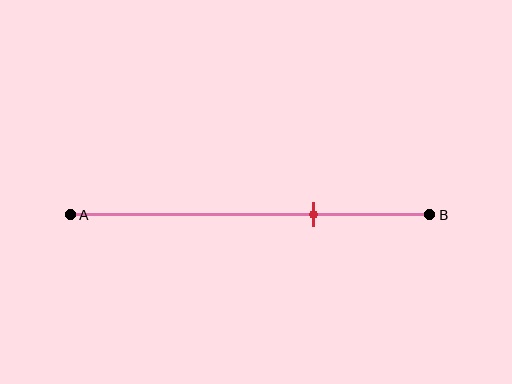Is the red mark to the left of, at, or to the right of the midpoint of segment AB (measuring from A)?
The red mark is to the right of the midpoint of segment AB.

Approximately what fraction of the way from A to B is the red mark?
The red mark is approximately 70% of the way from A to B.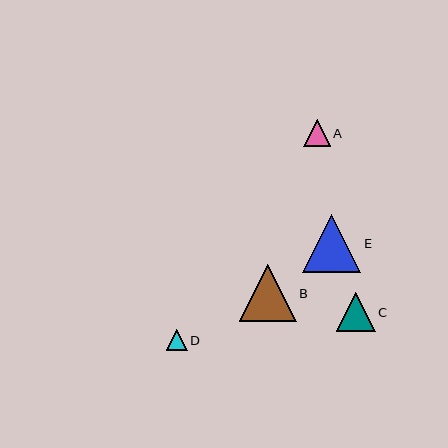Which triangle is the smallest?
Triangle D is the smallest with a size of approximately 21 pixels.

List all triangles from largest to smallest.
From largest to smallest: E, B, C, A, D.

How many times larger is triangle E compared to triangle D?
Triangle E is approximately 2.8 times the size of triangle D.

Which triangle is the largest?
Triangle E is the largest with a size of approximately 58 pixels.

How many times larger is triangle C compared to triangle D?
Triangle C is approximately 1.9 times the size of triangle D.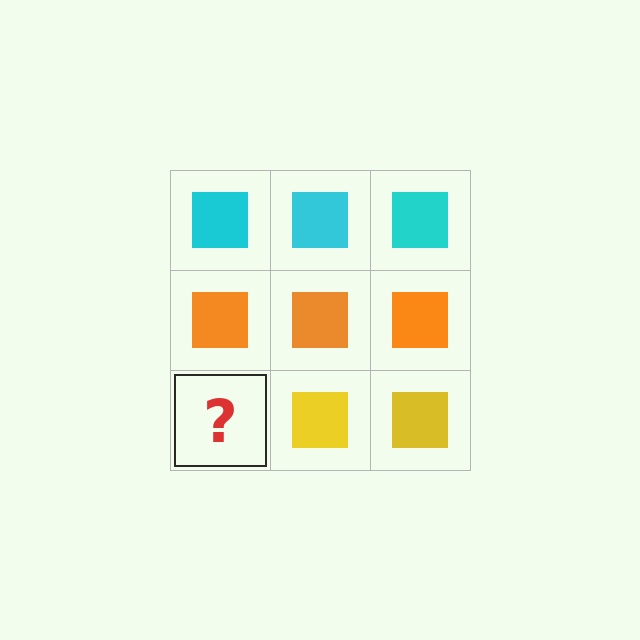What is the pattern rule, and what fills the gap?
The rule is that each row has a consistent color. The gap should be filled with a yellow square.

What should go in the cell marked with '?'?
The missing cell should contain a yellow square.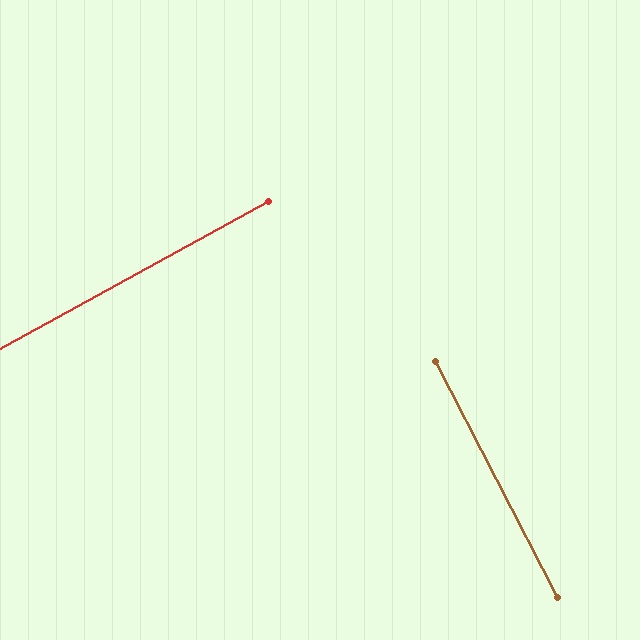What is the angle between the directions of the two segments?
Approximately 89 degrees.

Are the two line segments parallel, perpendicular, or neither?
Perpendicular — they meet at approximately 89°.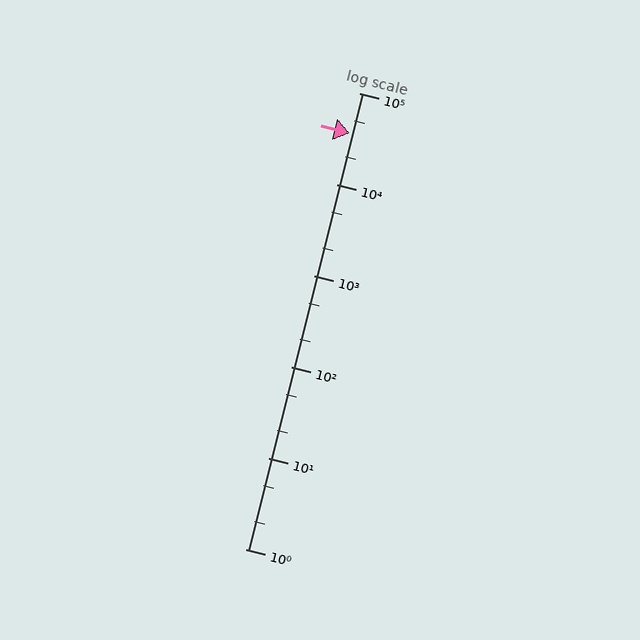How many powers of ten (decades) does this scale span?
The scale spans 5 decades, from 1 to 100000.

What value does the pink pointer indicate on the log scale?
The pointer indicates approximately 36000.